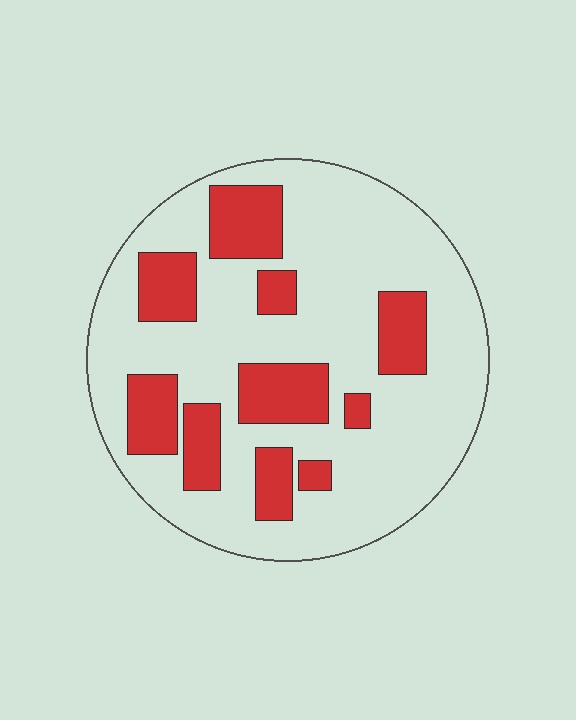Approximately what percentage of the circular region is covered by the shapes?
Approximately 25%.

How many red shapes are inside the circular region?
10.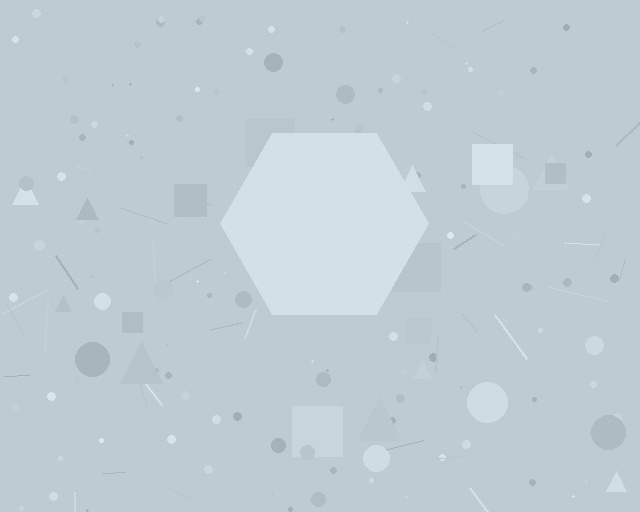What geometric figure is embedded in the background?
A hexagon is embedded in the background.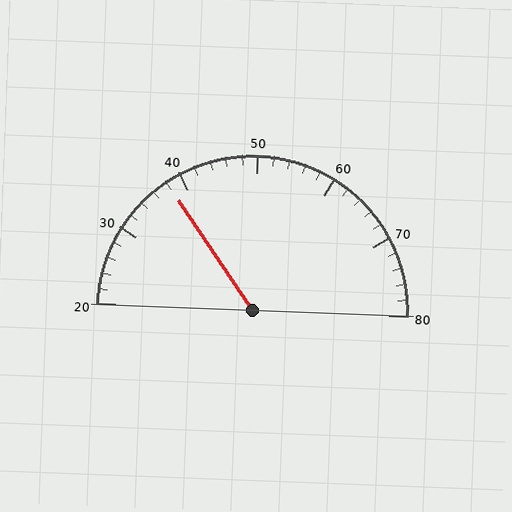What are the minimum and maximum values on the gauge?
The gauge ranges from 20 to 80.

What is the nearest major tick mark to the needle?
The nearest major tick mark is 40.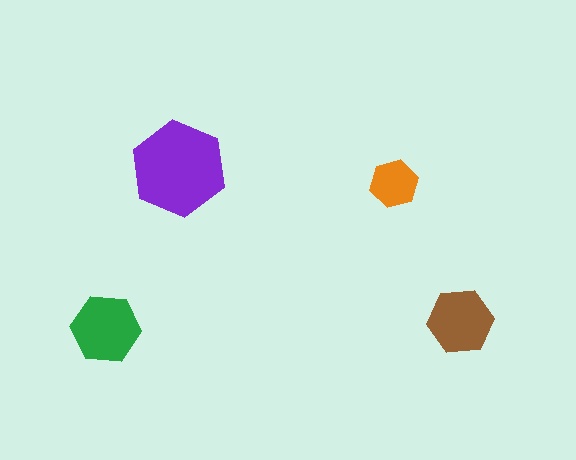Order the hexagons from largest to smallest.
the purple one, the green one, the brown one, the orange one.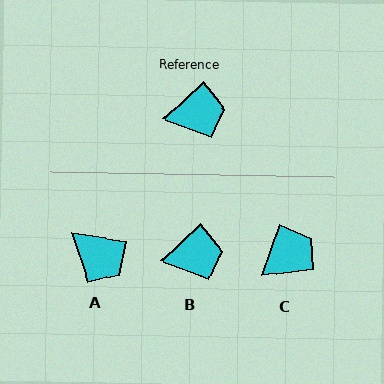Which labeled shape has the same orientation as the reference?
B.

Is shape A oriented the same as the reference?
No, it is off by about 50 degrees.